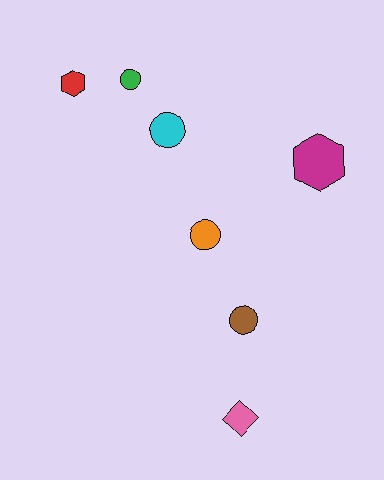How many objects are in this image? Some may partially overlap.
There are 7 objects.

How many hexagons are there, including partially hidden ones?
There are 2 hexagons.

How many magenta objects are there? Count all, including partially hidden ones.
There is 1 magenta object.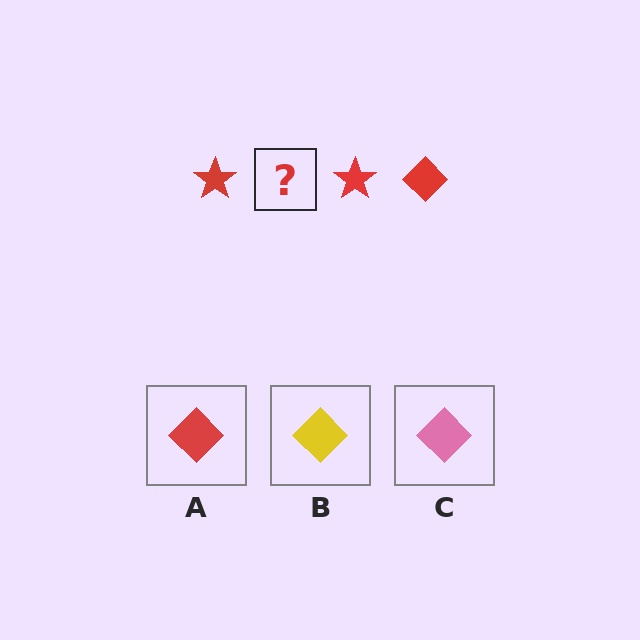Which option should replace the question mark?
Option A.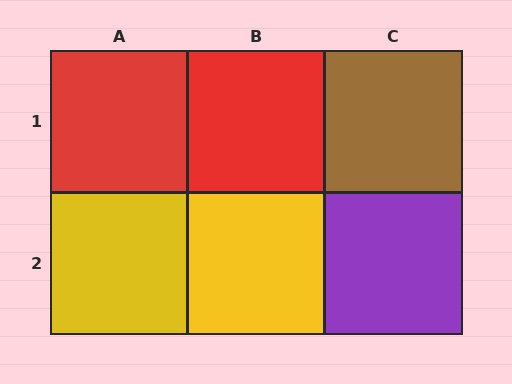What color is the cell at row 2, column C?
Purple.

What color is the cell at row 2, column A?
Yellow.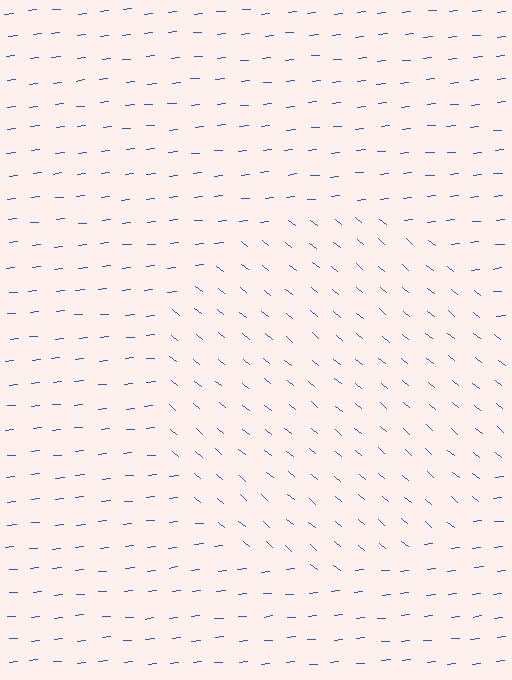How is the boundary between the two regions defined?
The boundary is defined purely by a change in line orientation (approximately 45 degrees difference). All lines are the same color and thickness.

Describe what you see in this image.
The image is filled with small blue line segments. A circle region in the image has lines oriented differently from the surrounding lines, creating a visible texture boundary.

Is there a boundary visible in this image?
Yes, there is a texture boundary formed by a change in line orientation.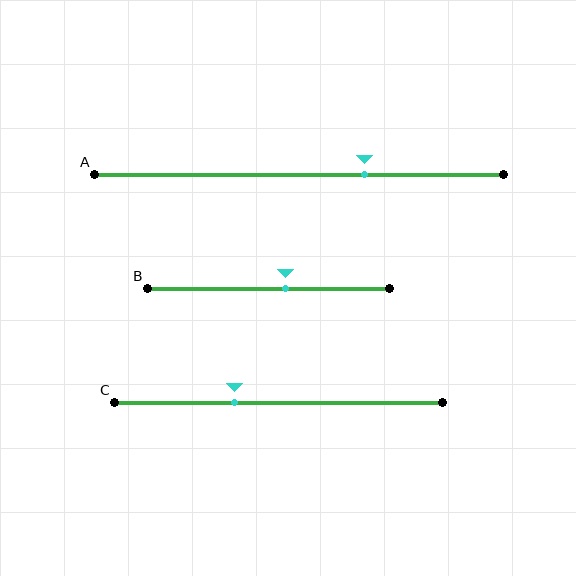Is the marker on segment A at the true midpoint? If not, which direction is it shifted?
No, the marker on segment A is shifted to the right by about 16% of the segment length.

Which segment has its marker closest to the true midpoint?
Segment B has its marker closest to the true midpoint.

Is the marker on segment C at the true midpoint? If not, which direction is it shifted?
No, the marker on segment C is shifted to the left by about 14% of the segment length.